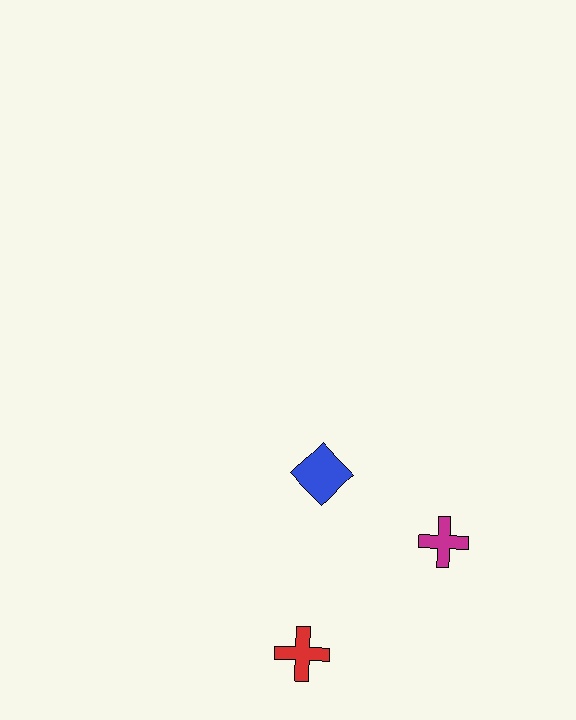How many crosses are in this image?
There are 2 crosses.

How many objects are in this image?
There are 3 objects.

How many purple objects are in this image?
There are no purple objects.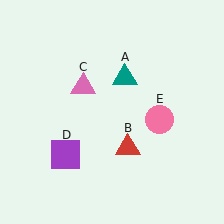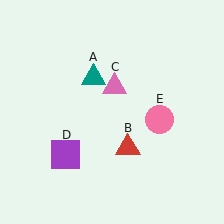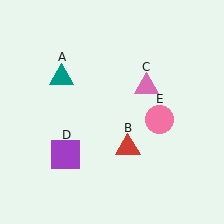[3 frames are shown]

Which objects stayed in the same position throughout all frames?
Red triangle (object B) and purple square (object D) and pink circle (object E) remained stationary.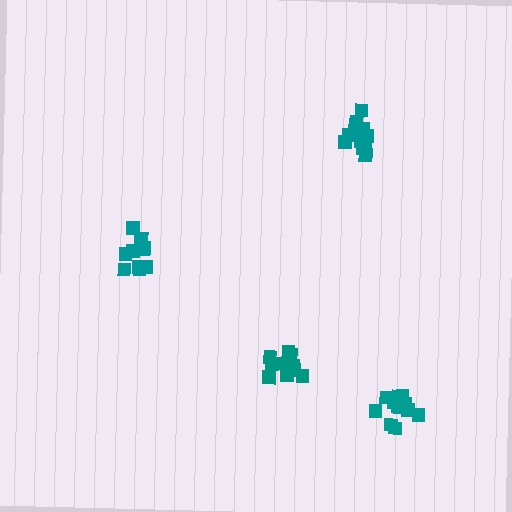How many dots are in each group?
Group 1: 14 dots, Group 2: 12 dots, Group 3: 11 dots, Group 4: 10 dots (47 total).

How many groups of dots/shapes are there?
There are 4 groups.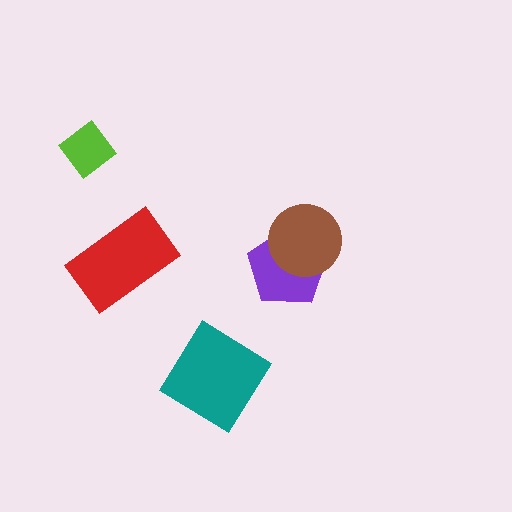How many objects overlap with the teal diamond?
0 objects overlap with the teal diamond.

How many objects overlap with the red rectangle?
0 objects overlap with the red rectangle.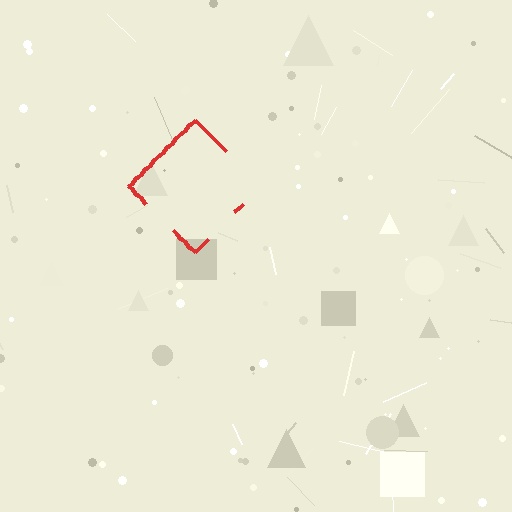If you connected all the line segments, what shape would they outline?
They would outline a diamond.